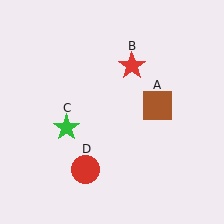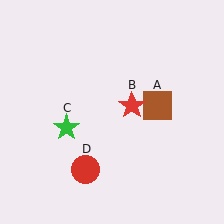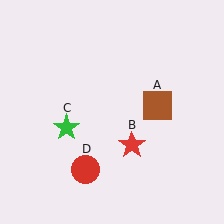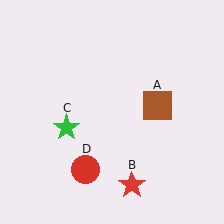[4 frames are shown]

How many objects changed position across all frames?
1 object changed position: red star (object B).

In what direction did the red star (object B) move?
The red star (object B) moved down.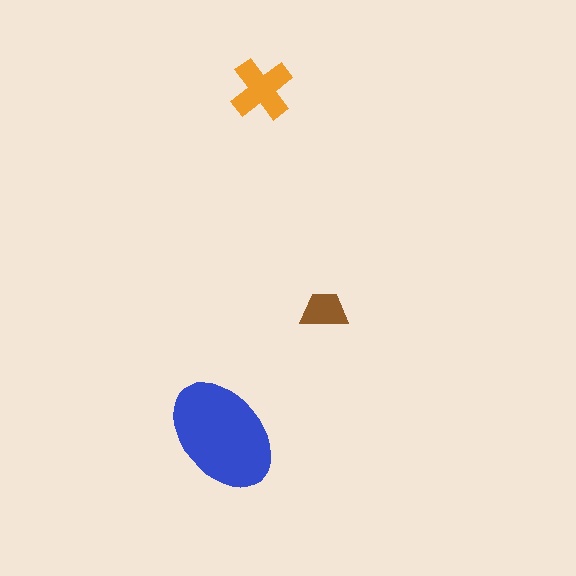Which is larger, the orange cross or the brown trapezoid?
The orange cross.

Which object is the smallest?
The brown trapezoid.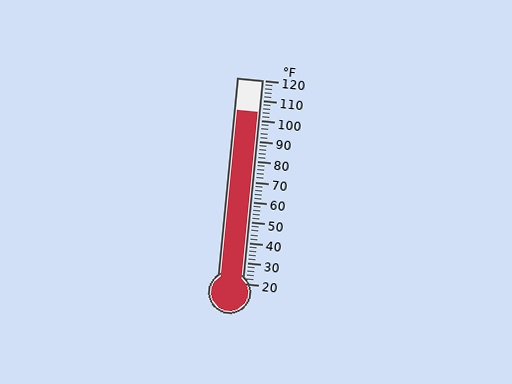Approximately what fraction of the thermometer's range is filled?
The thermometer is filled to approximately 85% of its range.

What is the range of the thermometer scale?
The thermometer scale ranges from 20°F to 120°F.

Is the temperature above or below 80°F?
The temperature is above 80°F.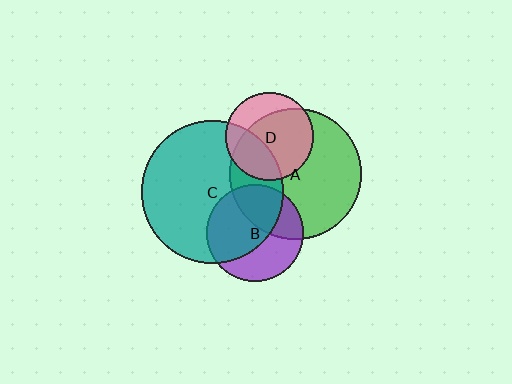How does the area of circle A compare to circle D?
Approximately 2.3 times.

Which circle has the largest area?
Circle C (teal).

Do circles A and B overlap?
Yes.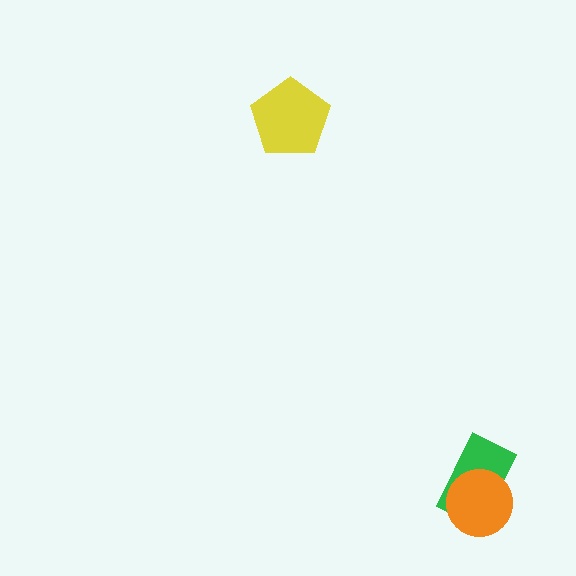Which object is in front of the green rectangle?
The orange circle is in front of the green rectangle.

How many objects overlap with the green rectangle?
1 object overlaps with the green rectangle.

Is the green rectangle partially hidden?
Yes, it is partially covered by another shape.